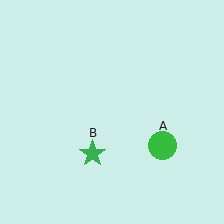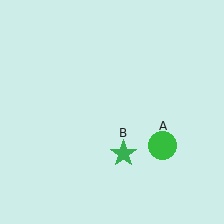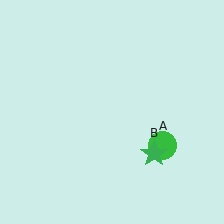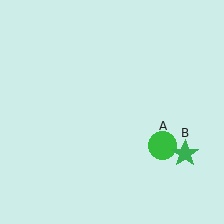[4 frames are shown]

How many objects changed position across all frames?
1 object changed position: green star (object B).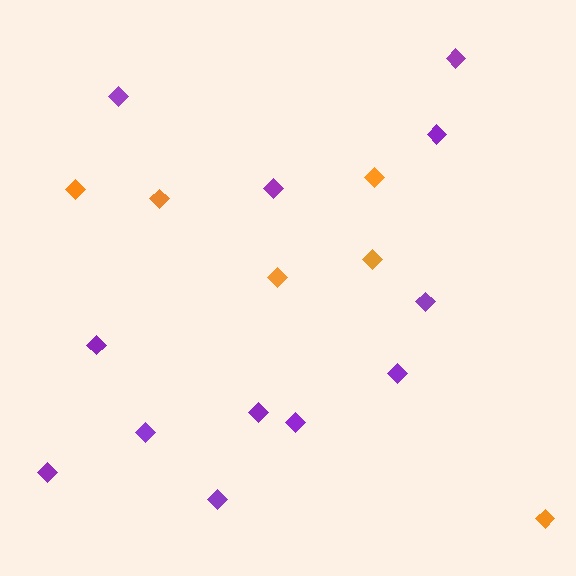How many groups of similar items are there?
There are 2 groups: one group of orange diamonds (6) and one group of purple diamonds (12).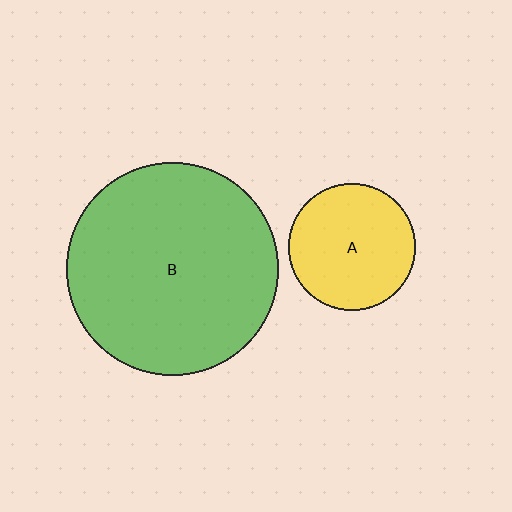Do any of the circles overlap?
No, none of the circles overlap.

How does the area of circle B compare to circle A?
Approximately 2.8 times.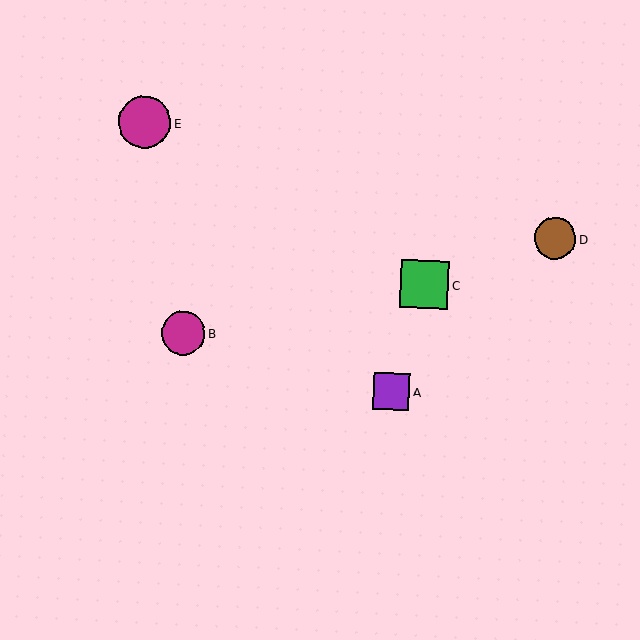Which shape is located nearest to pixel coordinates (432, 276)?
The green square (labeled C) at (424, 284) is nearest to that location.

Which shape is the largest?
The magenta circle (labeled E) is the largest.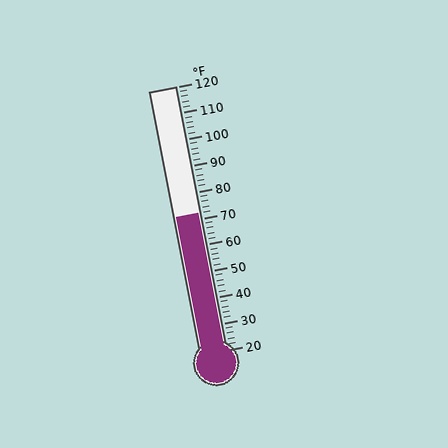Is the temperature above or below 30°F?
The temperature is above 30°F.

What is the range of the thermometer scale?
The thermometer scale ranges from 20°F to 120°F.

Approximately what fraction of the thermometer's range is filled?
The thermometer is filled to approximately 50% of its range.